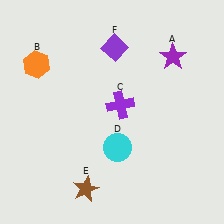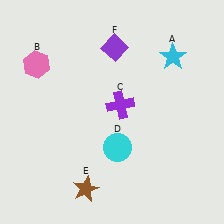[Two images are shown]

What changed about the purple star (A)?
In Image 1, A is purple. In Image 2, it changed to cyan.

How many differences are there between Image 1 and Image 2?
There are 2 differences between the two images.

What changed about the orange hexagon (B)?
In Image 1, B is orange. In Image 2, it changed to pink.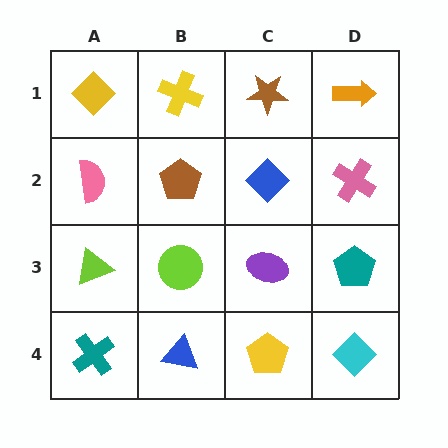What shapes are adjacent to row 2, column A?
A yellow diamond (row 1, column A), a lime triangle (row 3, column A), a brown pentagon (row 2, column B).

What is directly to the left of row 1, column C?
A yellow cross.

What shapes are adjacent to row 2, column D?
An orange arrow (row 1, column D), a teal pentagon (row 3, column D), a blue diamond (row 2, column C).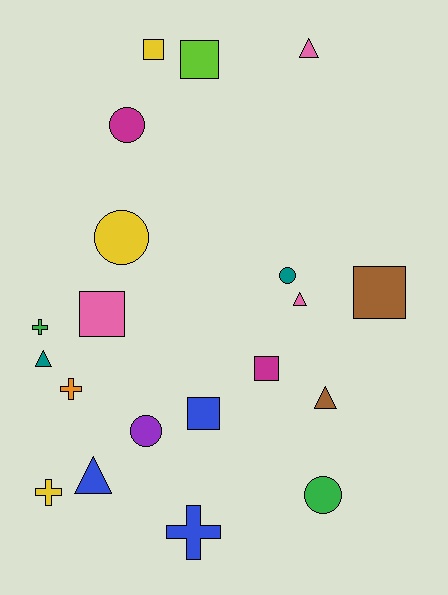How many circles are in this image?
There are 5 circles.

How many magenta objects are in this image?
There are 2 magenta objects.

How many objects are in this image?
There are 20 objects.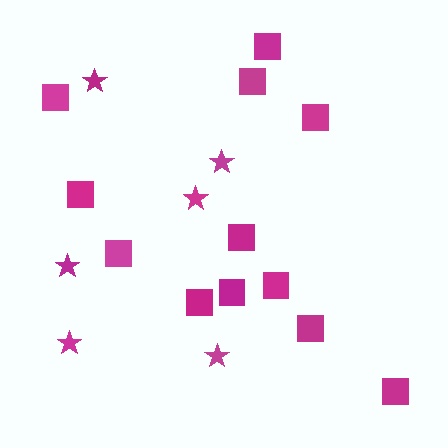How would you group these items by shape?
There are 2 groups: one group of stars (6) and one group of squares (12).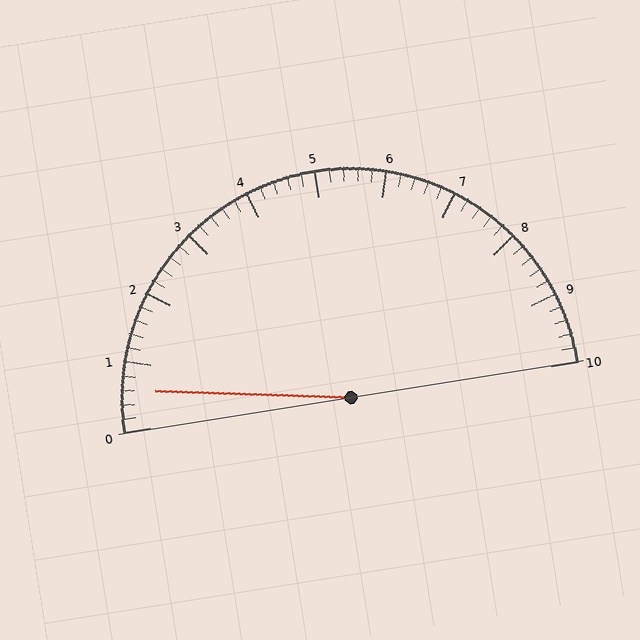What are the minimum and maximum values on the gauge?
The gauge ranges from 0 to 10.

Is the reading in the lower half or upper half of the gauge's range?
The reading is in the lower half of the range (0 to 10).